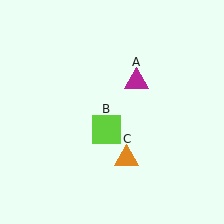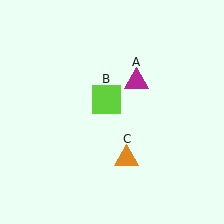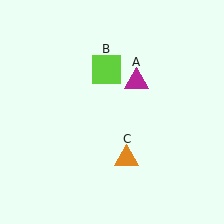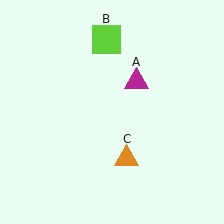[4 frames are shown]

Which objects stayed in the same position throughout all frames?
Magenta triangle (object A) and orange triangle (object C) remained stationary.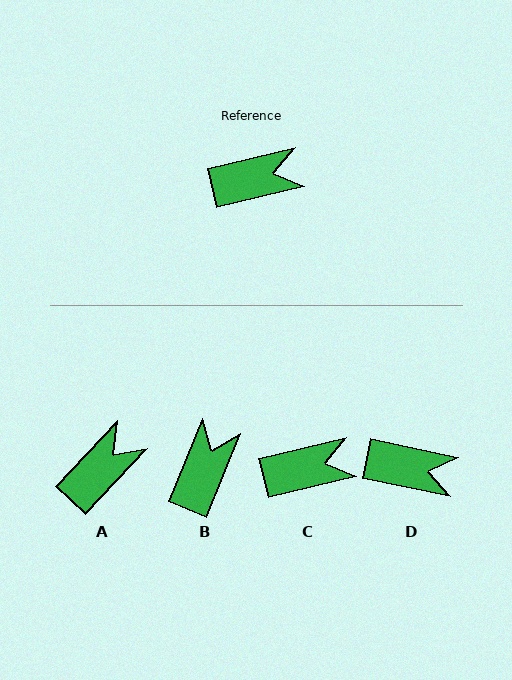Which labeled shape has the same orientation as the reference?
C.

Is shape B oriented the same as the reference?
No, it is off by about 54 degrees.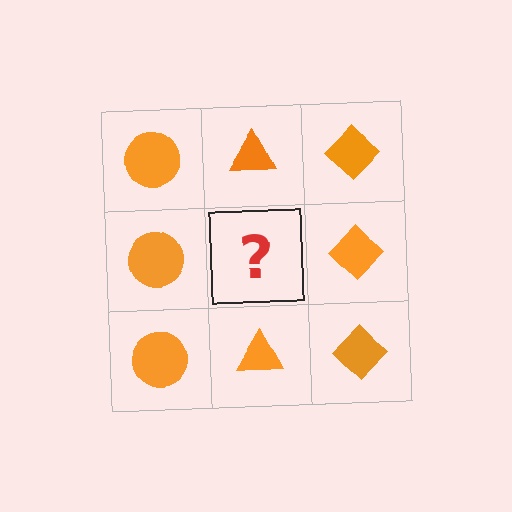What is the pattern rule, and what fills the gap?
The rule is that each column has a consistent shape. The gap should be filled with an orange triangle.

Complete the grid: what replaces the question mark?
The question mark should be replaced with an orange triangle.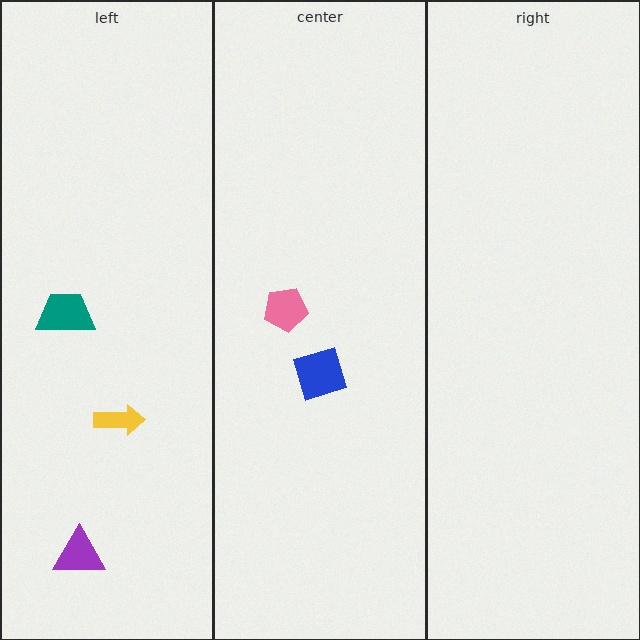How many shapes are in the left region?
3.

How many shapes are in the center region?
2.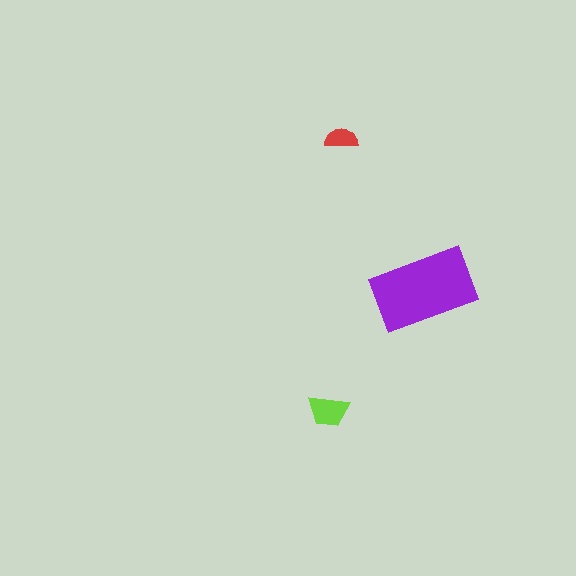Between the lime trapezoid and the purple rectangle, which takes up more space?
The purple rectangle.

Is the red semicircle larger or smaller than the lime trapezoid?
Smaller.